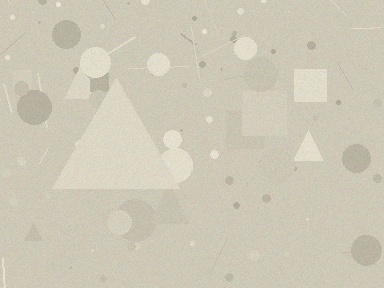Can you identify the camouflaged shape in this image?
The camouflaged shape is a triangle.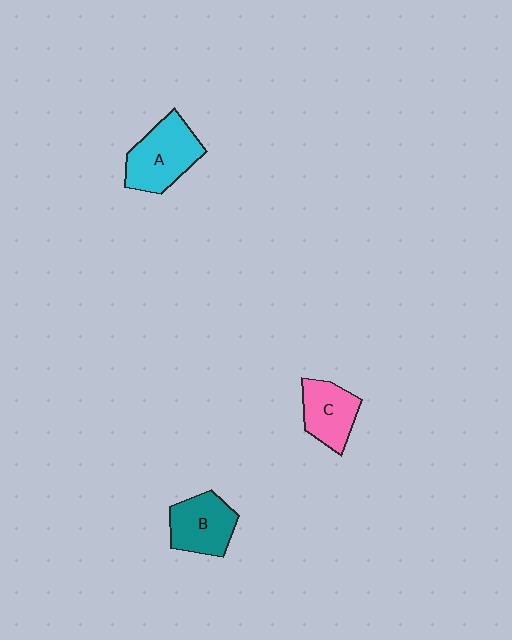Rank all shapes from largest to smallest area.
From largest to smallest: A (cyan), B (teal), C (pink).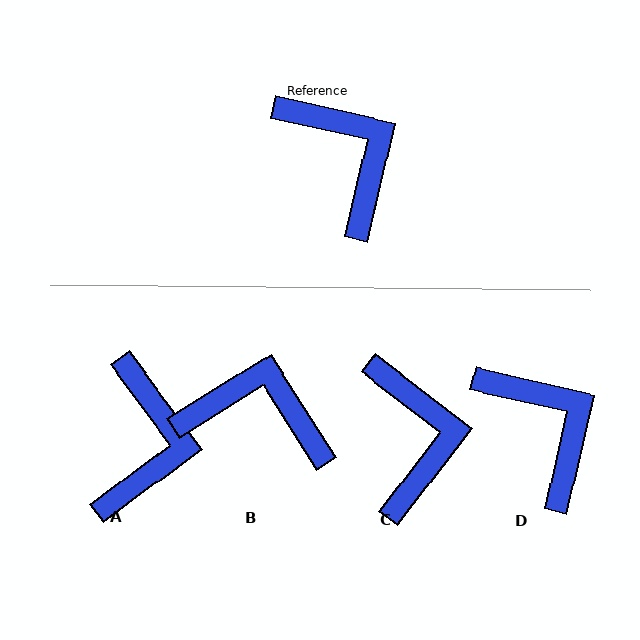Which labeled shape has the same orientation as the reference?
D.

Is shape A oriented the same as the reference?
No, it is off by about 40 degrees.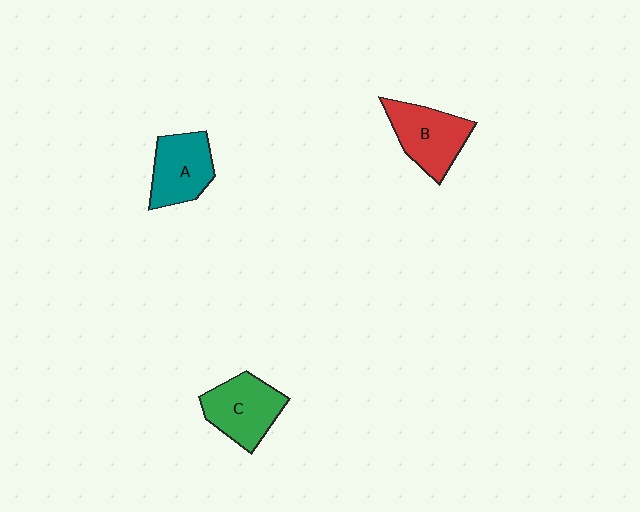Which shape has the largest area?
Shape B (red).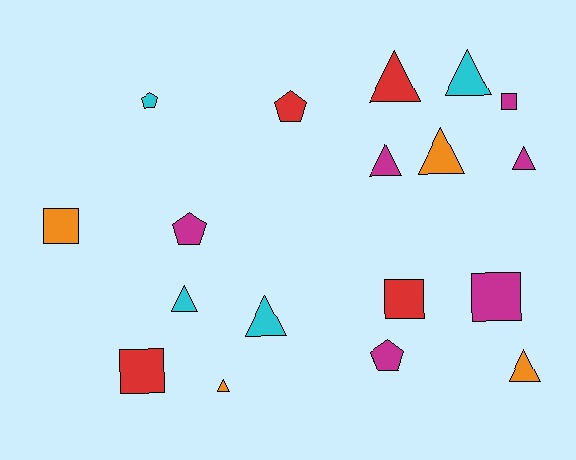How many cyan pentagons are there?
There is 1 cyan pentagon.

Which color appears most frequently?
Magenta, with 6 objects.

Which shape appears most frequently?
Triangle, with 9 objects.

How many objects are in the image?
There are 18 objects.